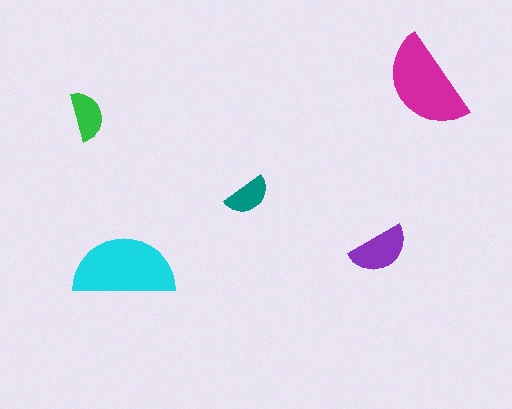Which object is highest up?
The magenta semicircle is topmost.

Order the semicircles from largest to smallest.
the cyan one, the magenta one, the purple one, the green one, the teal one.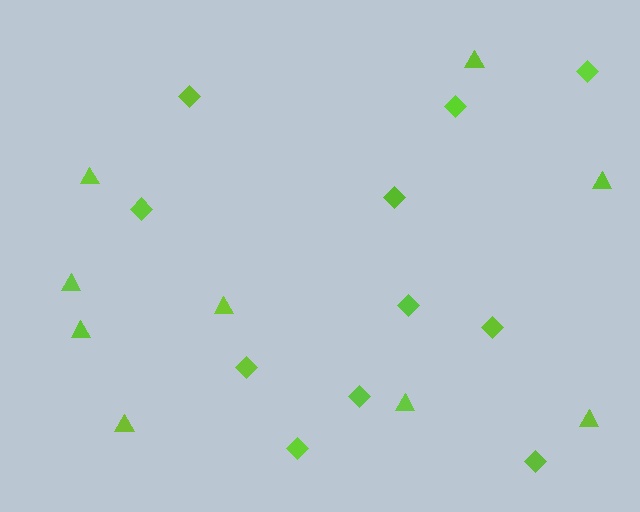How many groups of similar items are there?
There are 2 groups: one group of triangles (9) and one group of diamonds (11).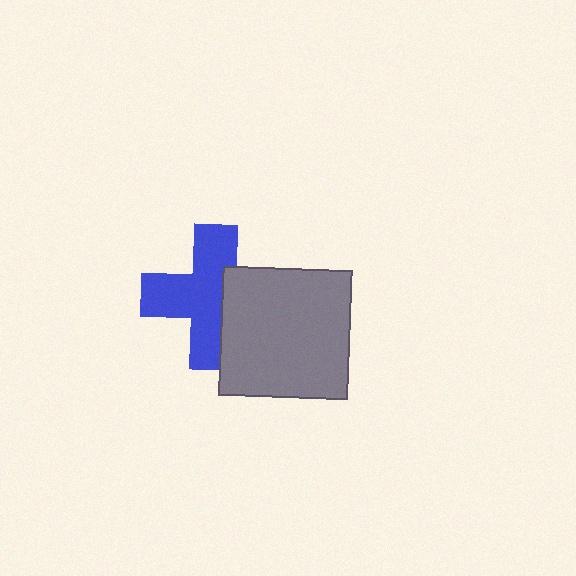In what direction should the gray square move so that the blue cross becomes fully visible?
The gray square should move right. That is the shortest direction to clear the overlap and leave the blue cross fully visible.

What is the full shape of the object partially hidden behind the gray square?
The partially hidden object is a blue cross.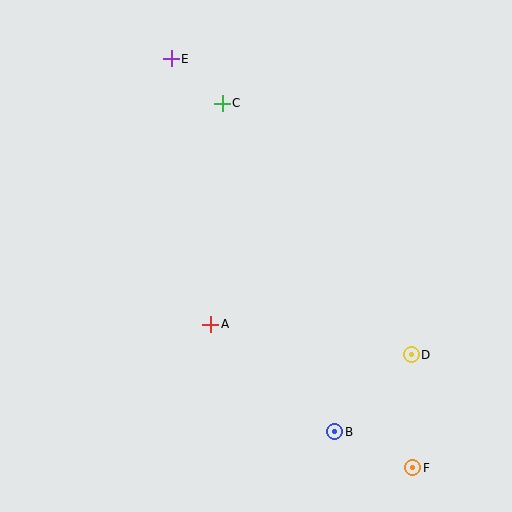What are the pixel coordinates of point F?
Point F is at (413, 468).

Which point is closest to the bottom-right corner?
Point F is closest to the bottom-right corner.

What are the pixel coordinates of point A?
Point A is at (211, 324).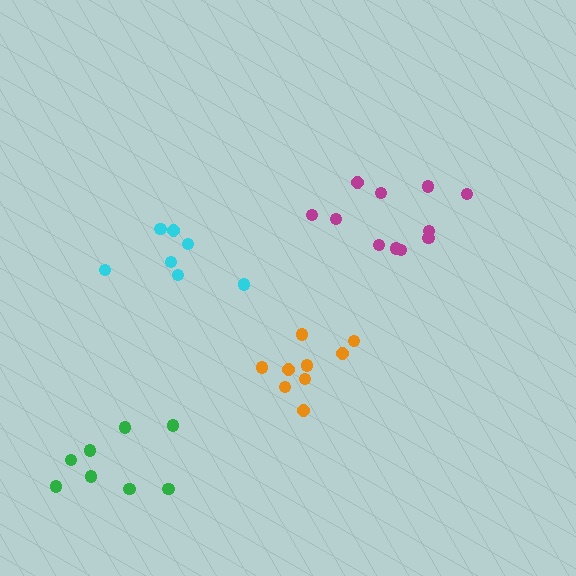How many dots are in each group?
Group 1: 9 dots, Group 2: 11 dots, Group 3: 7 dots, Group 4: 8 dots (35 total).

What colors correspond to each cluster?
The clusters are colored: orange, magenta, cyan, green.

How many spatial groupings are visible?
There are 4 spatial groupings.